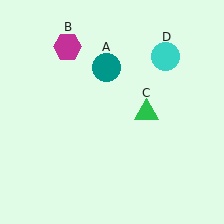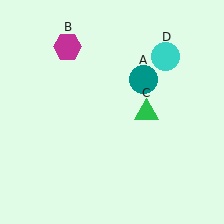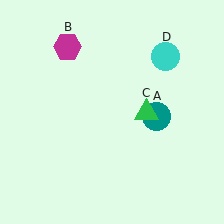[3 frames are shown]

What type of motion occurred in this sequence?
The teal circle (object A) rotated clockwise around the center of the scene.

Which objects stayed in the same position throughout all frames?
Magenta hexagon (object B) and green triangle (object C) and cyan circle (object D) remained stationary.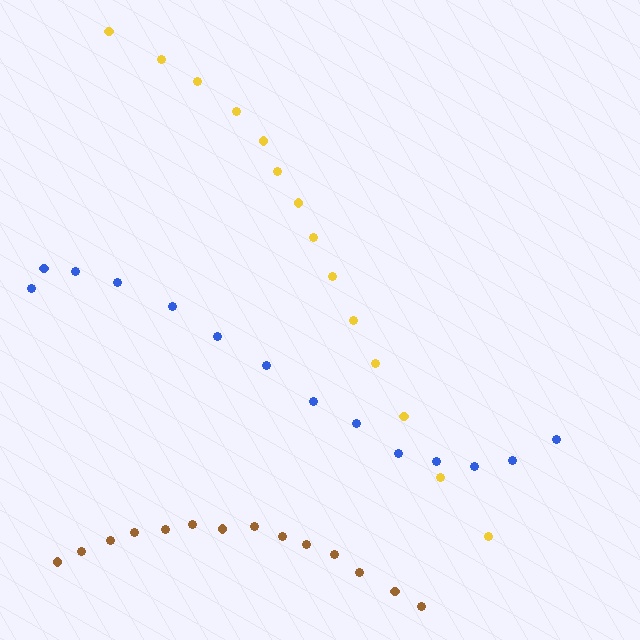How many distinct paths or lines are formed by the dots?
There are 3 distinct paths.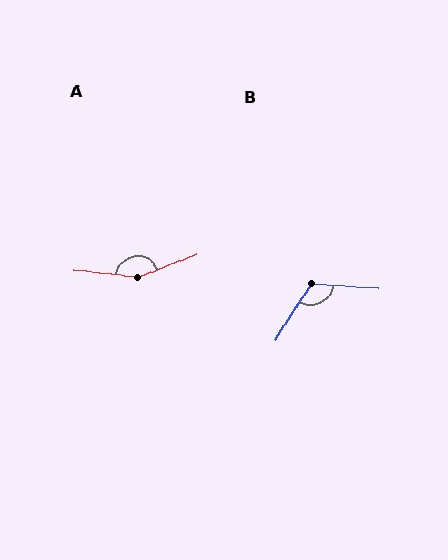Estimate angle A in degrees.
Approximately 152 degrees.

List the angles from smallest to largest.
B (118°), A (152°).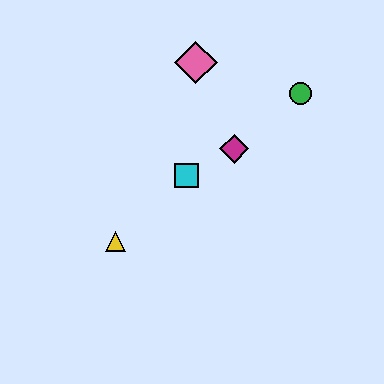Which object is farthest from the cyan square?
The green circle is farthest from the cyan square.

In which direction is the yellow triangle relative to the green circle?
The yellow triangle is to the left of the green circle.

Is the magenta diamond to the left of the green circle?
Yes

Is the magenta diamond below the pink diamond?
Yes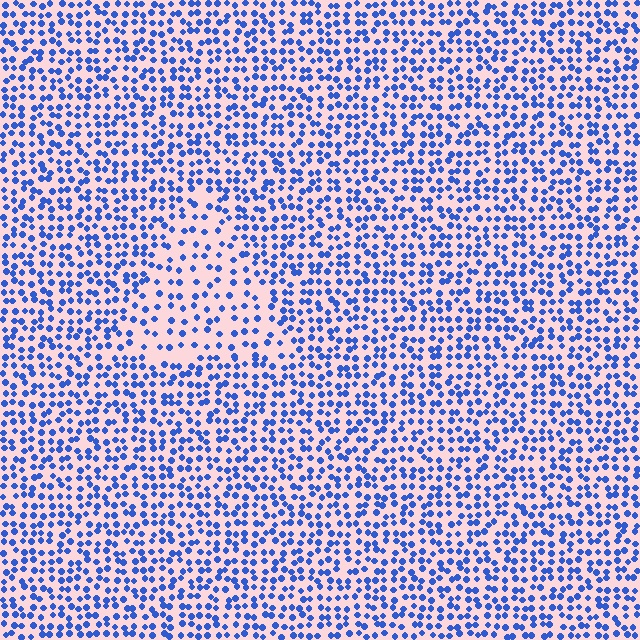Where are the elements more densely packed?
The elements are more densely packed outside the triangle boundary.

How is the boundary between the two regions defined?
The boundary is defined by a change in element density (approximately 1.8x ratio). All elements are the same color, size, and shape.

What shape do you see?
I see a triangle.